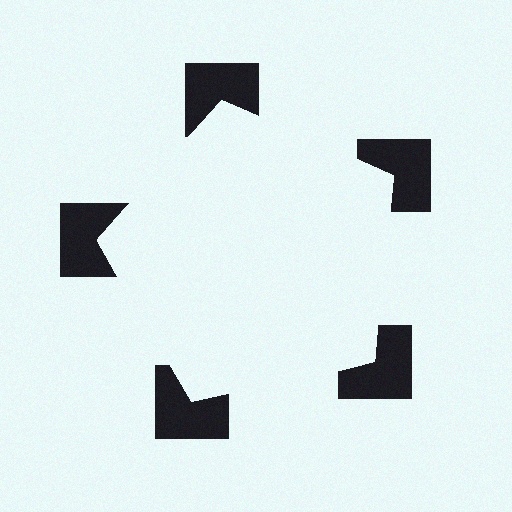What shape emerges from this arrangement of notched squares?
An illusory pentagon — its edges are inferred from the aligned wedge cuts in the notched squares, not physically drawn.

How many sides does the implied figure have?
5 sides.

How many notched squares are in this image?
There are 5 — one at each vertex of the illusory pentagon.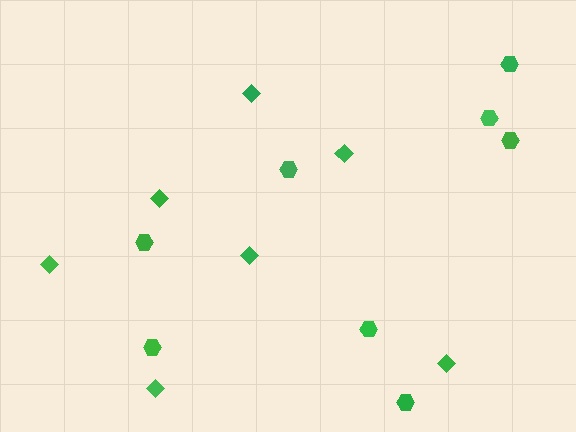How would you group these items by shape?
There are 2 groups: one group of diamonds (7) and one group of hexagons (8).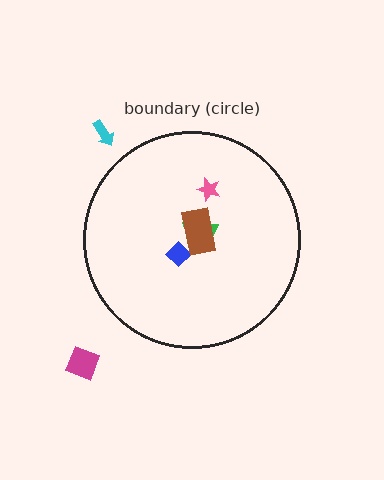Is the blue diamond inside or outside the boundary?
Inside.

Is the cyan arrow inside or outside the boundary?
Outside.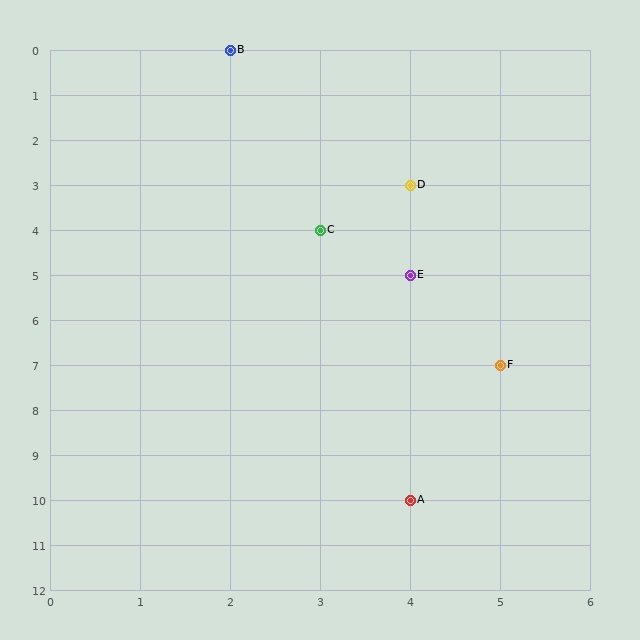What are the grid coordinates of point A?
Point A is at grid coordinates (4, 10).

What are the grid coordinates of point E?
Point E is at grid coordinates (4, 5).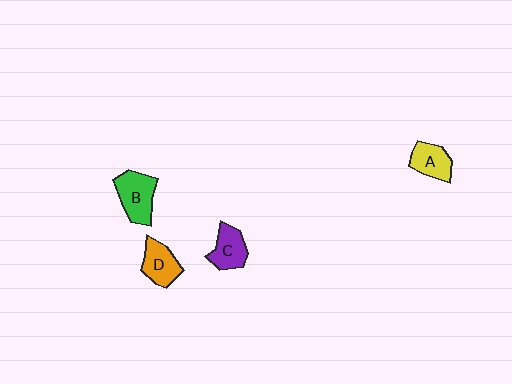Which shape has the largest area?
Shape B (green).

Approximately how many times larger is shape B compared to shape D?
Approximately 1.3 times.